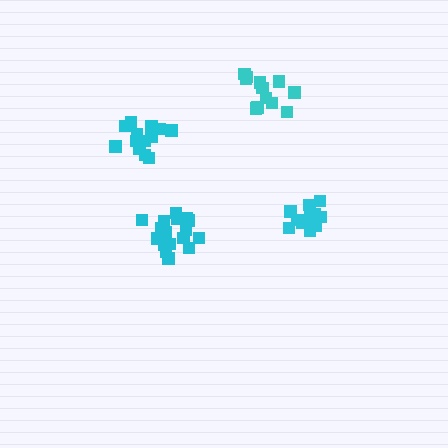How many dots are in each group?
Group 1: 13 dots, Group 2: 18 dots, Group 3: 13 dots, Group 4: 12 dots (56 total).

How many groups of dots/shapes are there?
There are 4 groups.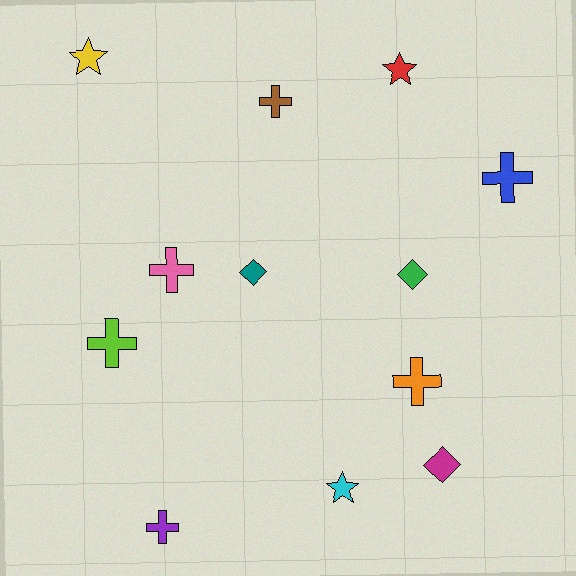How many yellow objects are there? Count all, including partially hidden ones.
There is 1 yellow object.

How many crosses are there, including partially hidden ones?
There are 6 crosses.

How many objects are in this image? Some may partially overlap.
There are 12 objects.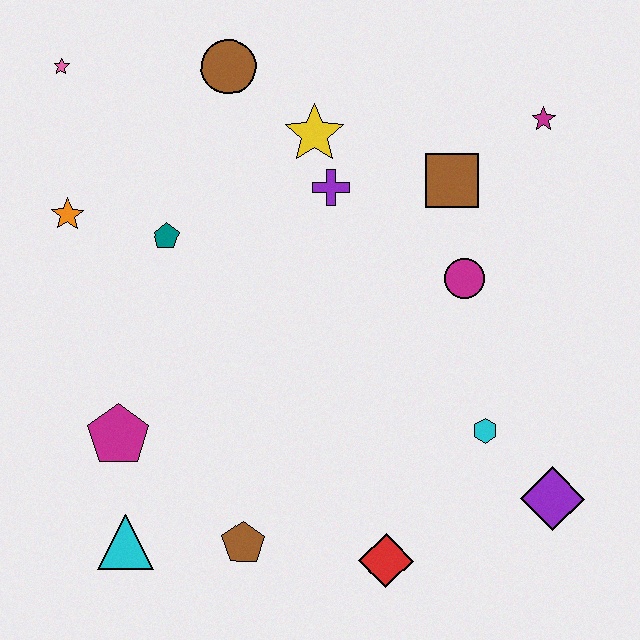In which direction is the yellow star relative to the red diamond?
The yellow star is above the red diamond.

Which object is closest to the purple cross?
The yellow star is closest to the purple cross.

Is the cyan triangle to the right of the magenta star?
No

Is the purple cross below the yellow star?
Yes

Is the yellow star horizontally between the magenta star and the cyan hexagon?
No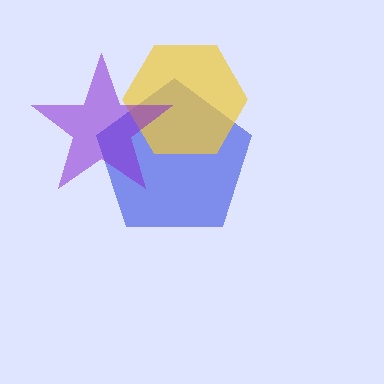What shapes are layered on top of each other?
The layered shapes are: a blue pentagon, a yellow hexagon, a purple star.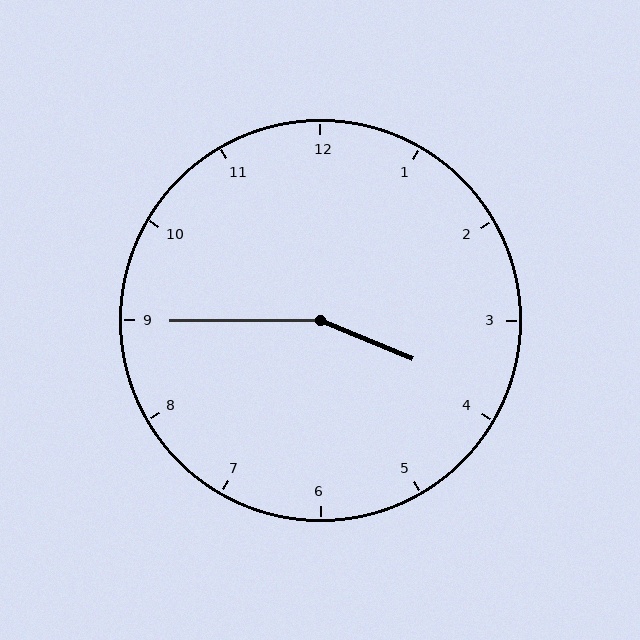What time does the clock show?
3:45.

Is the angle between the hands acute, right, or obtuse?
It is obtuse.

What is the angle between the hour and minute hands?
Approximately 158 degrees.